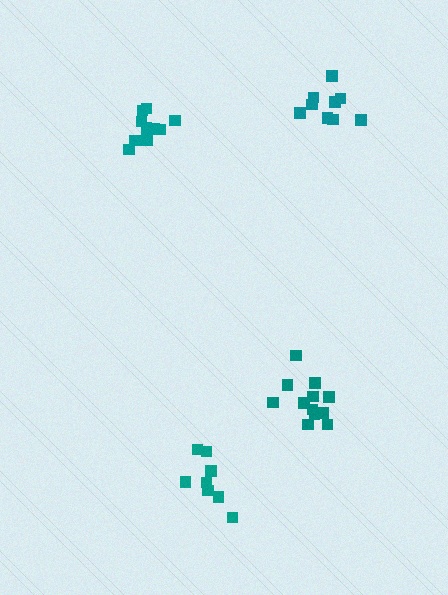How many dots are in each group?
Group 1: 12 dots, Group 2: 9 dots, Group 3: 8 dots, Group 4: 12 dots (41 total).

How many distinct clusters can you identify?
There are 4 distinct clusters.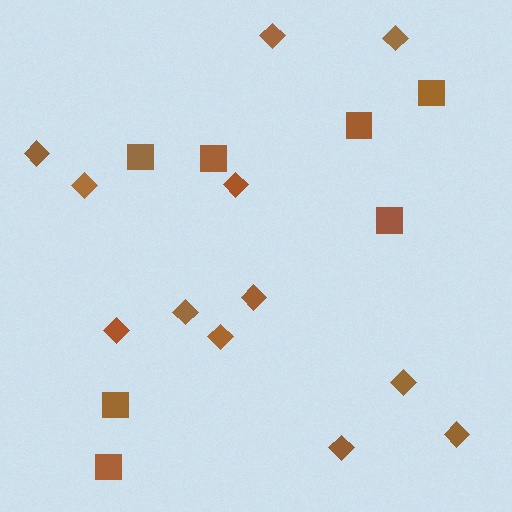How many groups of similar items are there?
There are 2 groups: one group of diamonds (12) and one group of squares (7).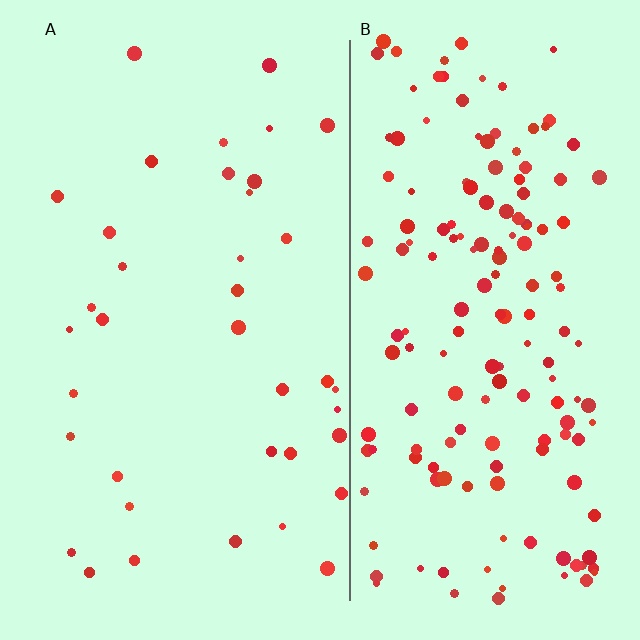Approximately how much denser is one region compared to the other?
Approximately 4.2× — region B over region A.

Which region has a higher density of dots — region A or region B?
B (the right).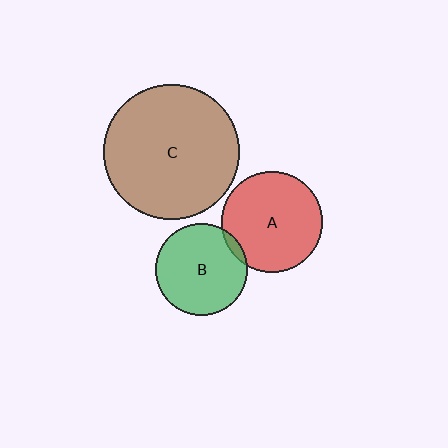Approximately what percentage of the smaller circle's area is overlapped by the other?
Approximately 5%.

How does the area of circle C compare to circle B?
Approximately 2.2 times.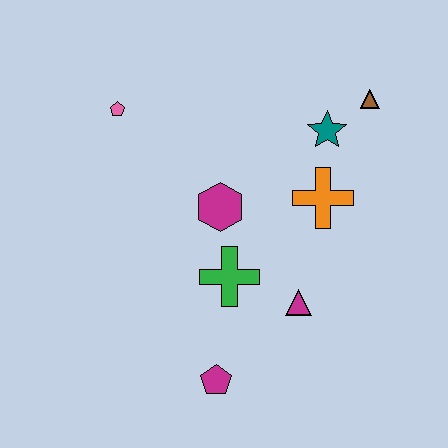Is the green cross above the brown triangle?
No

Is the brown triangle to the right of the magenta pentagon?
Yes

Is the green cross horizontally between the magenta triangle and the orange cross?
No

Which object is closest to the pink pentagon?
The magenta hexagon is closest to the pink pentagon.